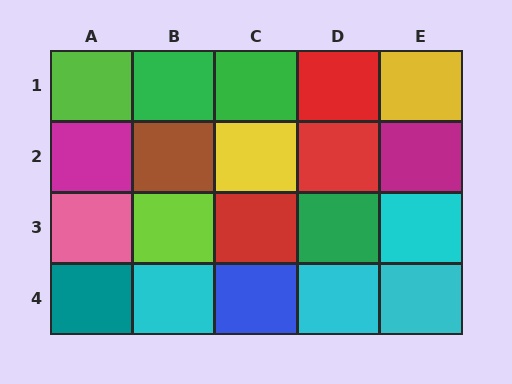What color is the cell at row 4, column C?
Blue.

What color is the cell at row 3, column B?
Lime.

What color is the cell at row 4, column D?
Cyan.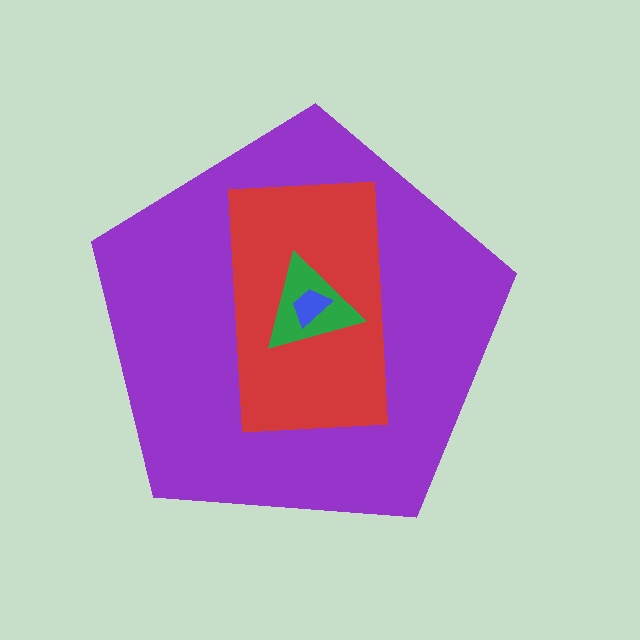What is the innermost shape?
The blue trapezoid.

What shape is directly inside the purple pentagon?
The red rectangle.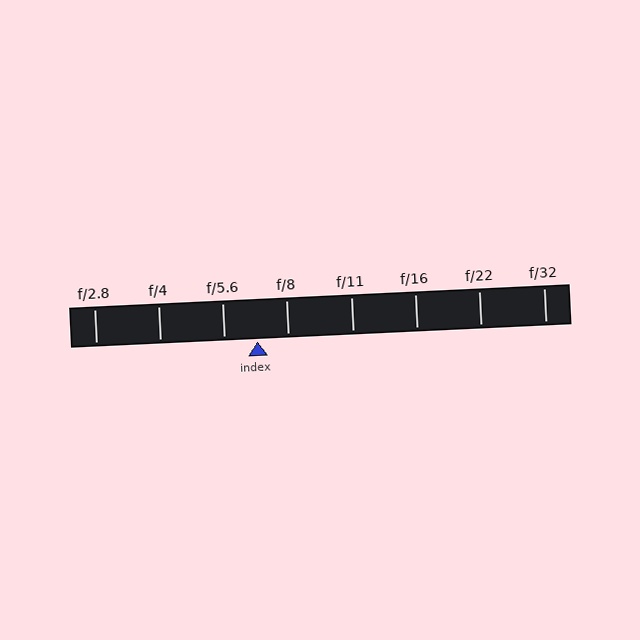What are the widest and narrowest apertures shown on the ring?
The widest aperture shown is f/2.8 and the narrowest is f/32.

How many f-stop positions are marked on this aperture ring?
There are 8 f-stop positions marked.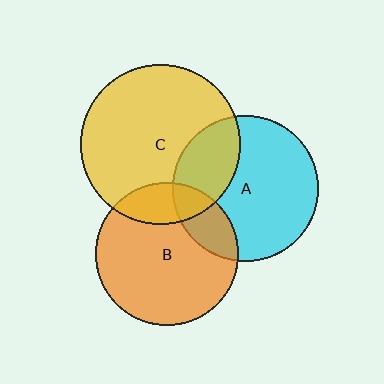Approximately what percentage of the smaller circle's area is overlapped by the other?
Approximately 30%.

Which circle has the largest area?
Circle C (yellow).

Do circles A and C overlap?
Yes.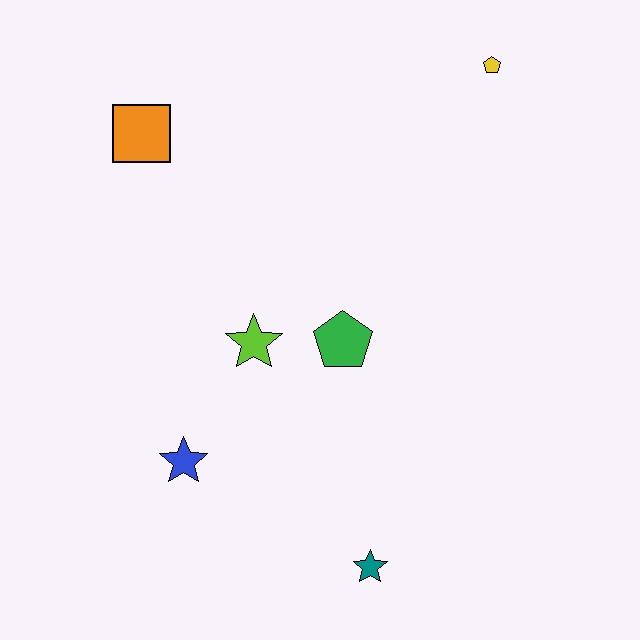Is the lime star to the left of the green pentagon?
Yes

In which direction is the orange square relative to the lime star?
The orange square is above the lime star.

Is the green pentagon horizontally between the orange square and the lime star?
No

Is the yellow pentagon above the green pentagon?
Yes